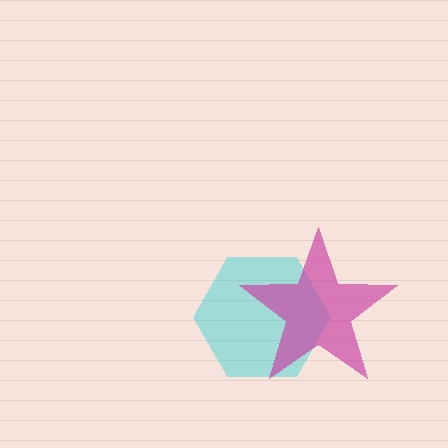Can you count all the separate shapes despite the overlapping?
Yes, there are 2 separate shapes.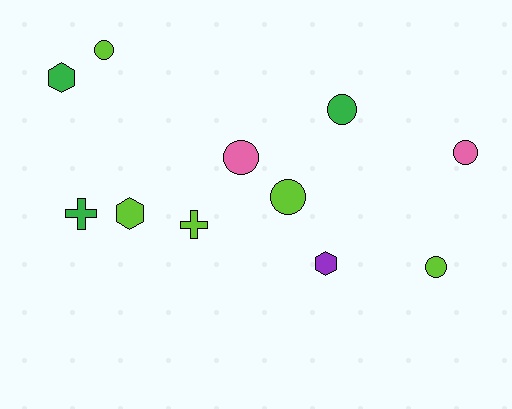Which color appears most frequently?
Lime, with 5 objects.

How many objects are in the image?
There are 11 objects.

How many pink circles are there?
There are 2 pink circles.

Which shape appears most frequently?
Circle, with 6 objects.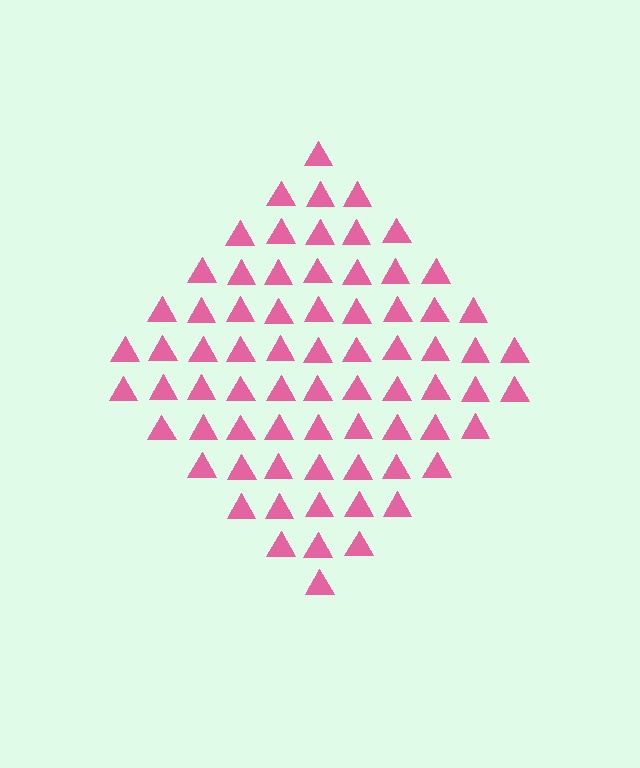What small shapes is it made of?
It is made of small triangles.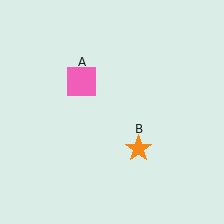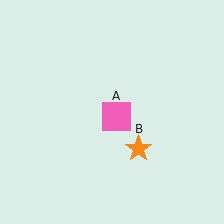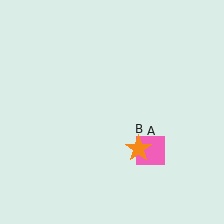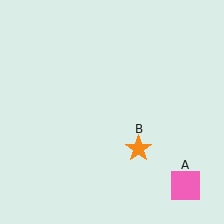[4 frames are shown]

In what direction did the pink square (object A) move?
The pink square (object A) moved down and to the right.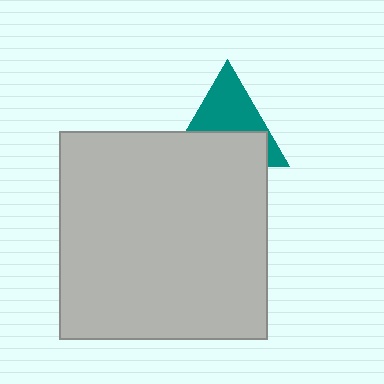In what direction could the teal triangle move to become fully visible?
The teal triangle could move up. That would shift it out from behind the light gray square entirely.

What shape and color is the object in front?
The object in front is a light gray square.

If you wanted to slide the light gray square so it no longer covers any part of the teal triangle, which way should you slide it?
Slide it down — that is the most direct way to separate the two shapes.